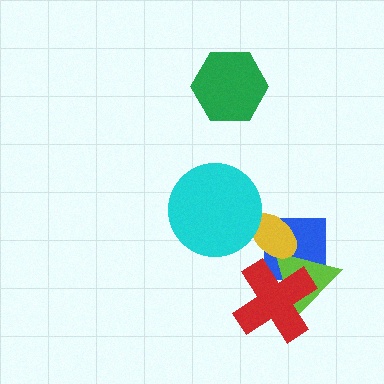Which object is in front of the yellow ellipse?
The cyan circle is in front of the yellow ellipse.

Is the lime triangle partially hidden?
Yes, it is partially covered by another shape.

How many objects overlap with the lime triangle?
3 objects overlap with the lime triangle.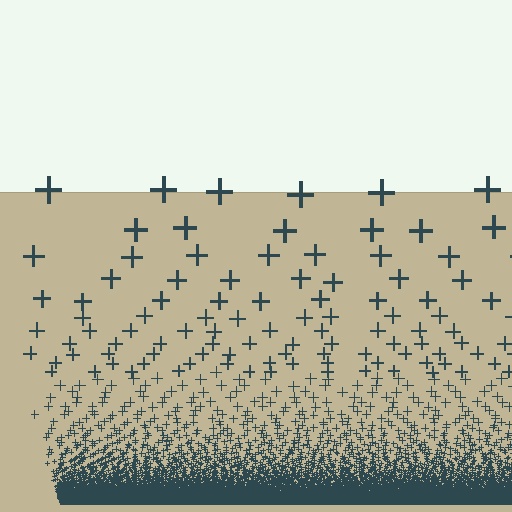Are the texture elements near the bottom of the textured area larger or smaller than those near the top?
Smaller. The gradient is inverted — elements near the bottom are smaller and denser.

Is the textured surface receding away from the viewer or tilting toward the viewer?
The surface appears to tilt toward the viewer. Texture elements get larger and sparser toward the top.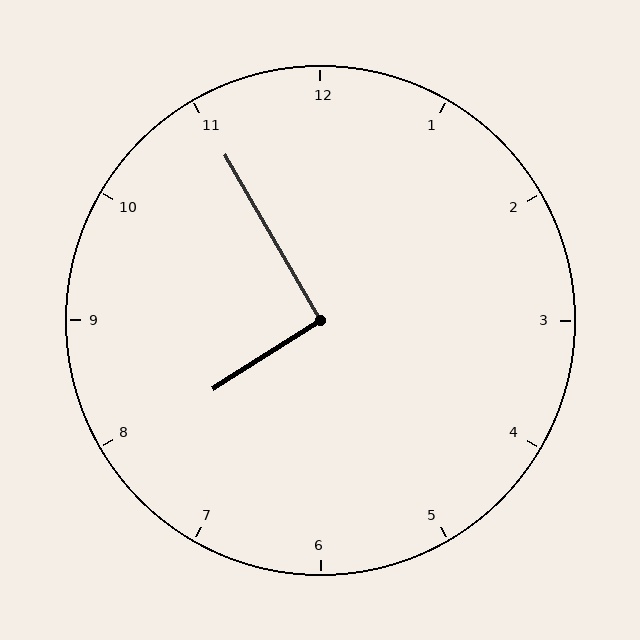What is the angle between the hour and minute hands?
Approximately 92 degrees.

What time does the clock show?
7:55.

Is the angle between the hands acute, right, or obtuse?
It is right.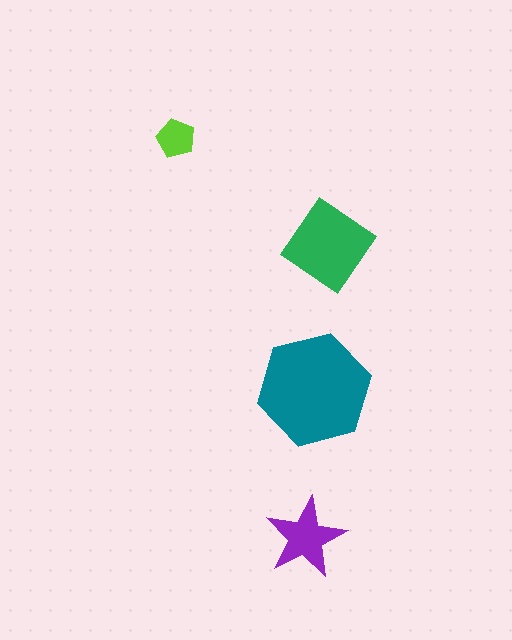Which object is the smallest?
The lime pentagon.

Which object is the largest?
The teal hexagon.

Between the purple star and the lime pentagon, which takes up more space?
The purple star.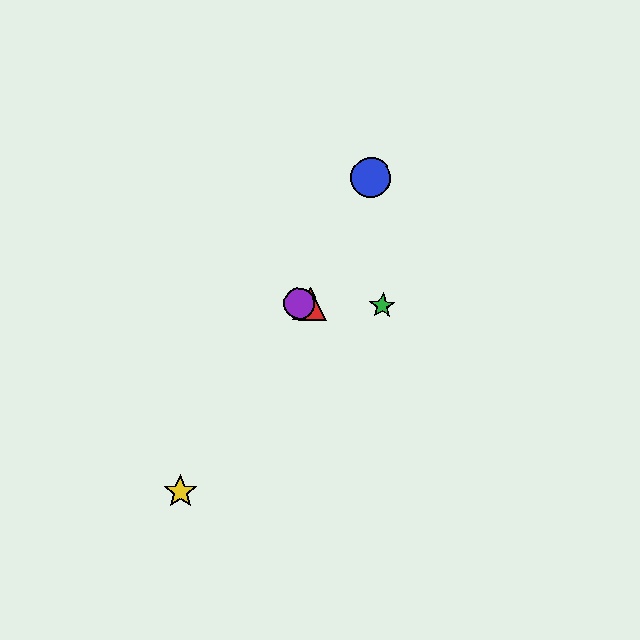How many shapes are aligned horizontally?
3 shapes (the red triangle, the green star, the purple circle) are aligned horizontally.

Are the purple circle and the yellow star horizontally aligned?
No, the purple circle is at y≈304 and the yellow star is at y≈492.